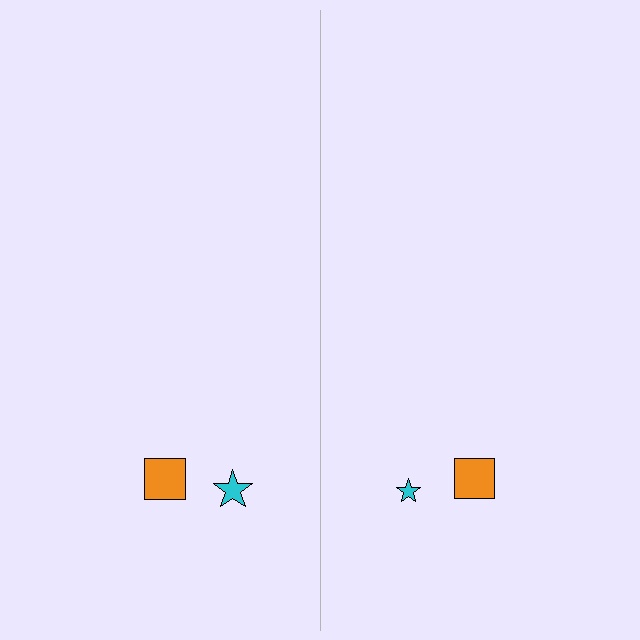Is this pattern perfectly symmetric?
No, the pattern is not perfectly symmetric. The cyan star on the right side has a different size than its mirror counterpart.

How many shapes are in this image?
There are 4 shapes in this image.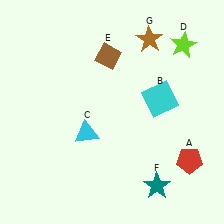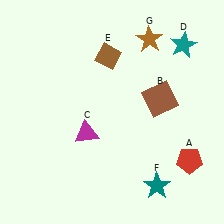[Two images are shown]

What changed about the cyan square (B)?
In Image 1, B is cyan. In Image 2, it changed to brown.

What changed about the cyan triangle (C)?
In Image 1, C is cyan. In Image 2, it changed to magenta.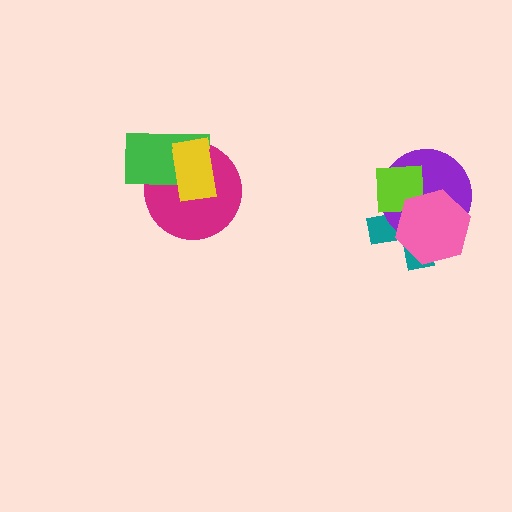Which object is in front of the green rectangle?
The yellow rectangle is in front of the green rectangle.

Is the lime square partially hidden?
Yes, it is partially covered by another shape.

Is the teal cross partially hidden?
Yes, it is partially covered by another shape.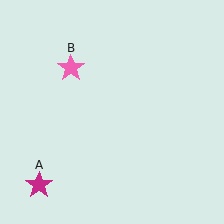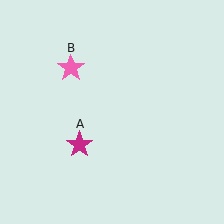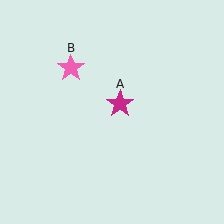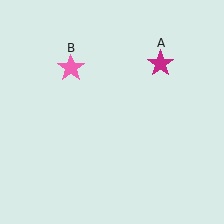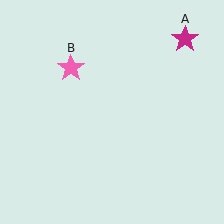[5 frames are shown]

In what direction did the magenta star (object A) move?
The magenta star (object A) moved up and to the right.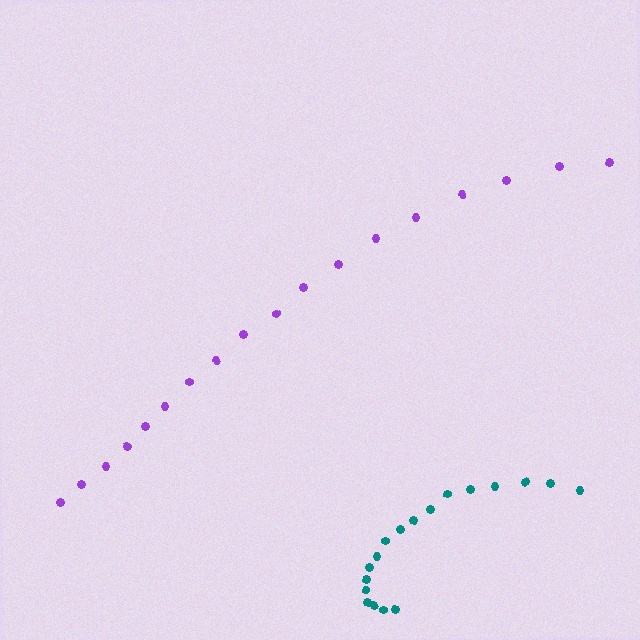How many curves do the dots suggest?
There are 2 distinct paths.